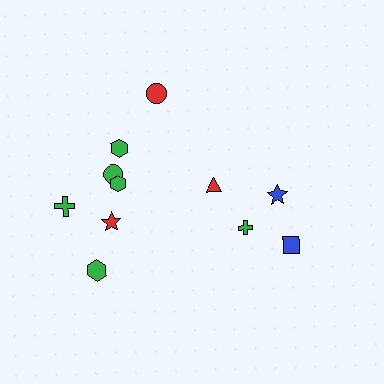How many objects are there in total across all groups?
There are 11 objects.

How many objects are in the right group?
There are 4 objects.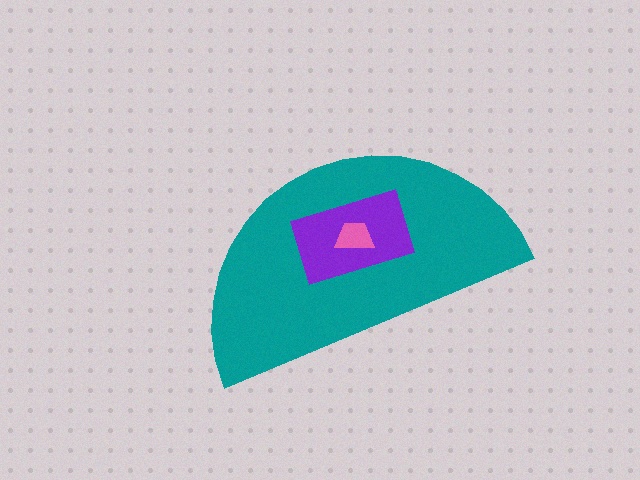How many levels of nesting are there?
3.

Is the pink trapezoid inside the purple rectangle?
Yes.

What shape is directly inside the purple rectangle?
The pink trapezoid.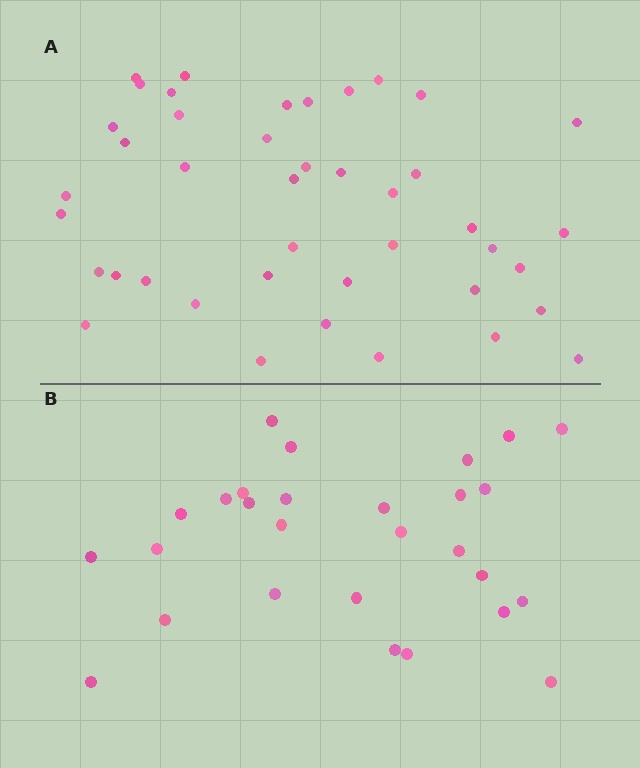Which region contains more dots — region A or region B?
Region A (the top region) has more dots.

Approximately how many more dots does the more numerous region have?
Region A has approximately 15 more dots than region B.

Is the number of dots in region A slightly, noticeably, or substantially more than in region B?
Region A has substantially more. The ratio is roughly 1.5 to 1.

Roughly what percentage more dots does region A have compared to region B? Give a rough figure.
About 50% more.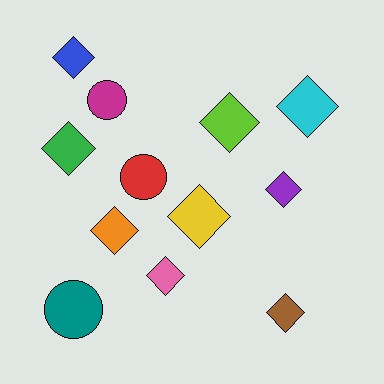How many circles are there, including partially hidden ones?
There are 3 circles.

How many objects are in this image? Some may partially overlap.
There are 12 objects.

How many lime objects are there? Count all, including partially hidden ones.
There is 1 lime object.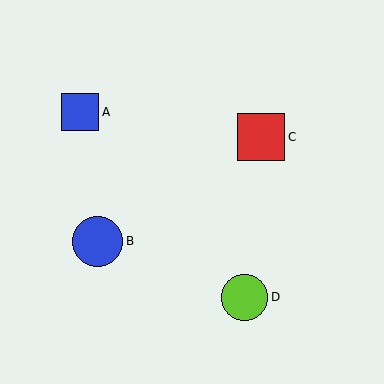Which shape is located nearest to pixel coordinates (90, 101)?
The blue square (labeled A) at (80, 112) is nearest to that location.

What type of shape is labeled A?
Shape A is a blue square.